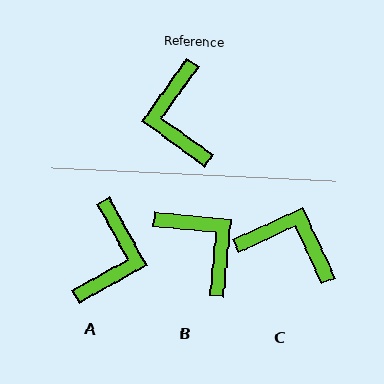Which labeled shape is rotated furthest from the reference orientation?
A, about 155 degrees away.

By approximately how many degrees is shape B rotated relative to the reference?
Approximately 150 degrees clockwise.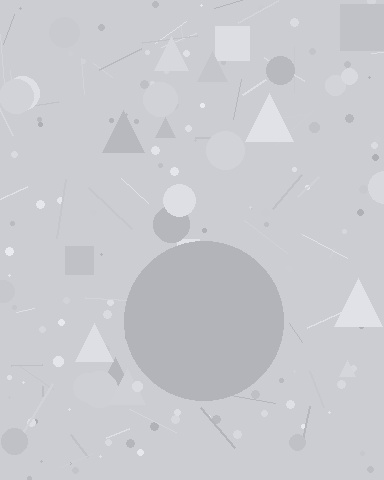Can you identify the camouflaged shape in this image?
The camouflaged shape is a circle.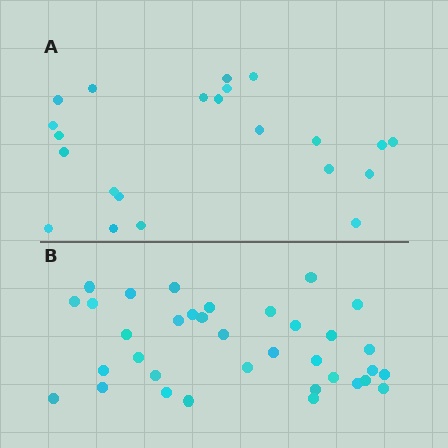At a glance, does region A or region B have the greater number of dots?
Region B (the bottom region) has more dots.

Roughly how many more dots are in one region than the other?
Region B has approximately 15 more dots than region A.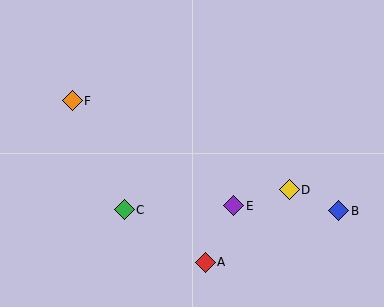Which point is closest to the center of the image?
Point E at (234, 206) is closest to the center.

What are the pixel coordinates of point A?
Point A is at (205, 262).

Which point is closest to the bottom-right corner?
Point B is closest to the bottom-right corner.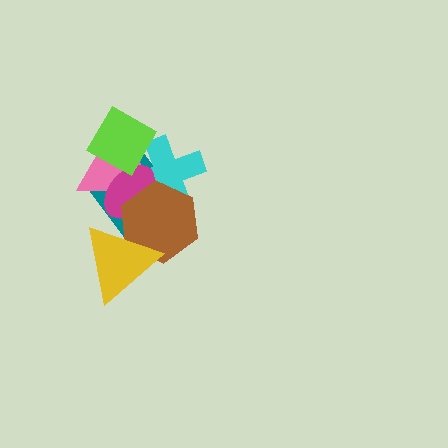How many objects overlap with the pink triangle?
5 objects overlap with the pink triangle.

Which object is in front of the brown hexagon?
The yellow triangle is in front of the brown hexagon.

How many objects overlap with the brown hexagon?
5 objects overlap with the brown hexagon.